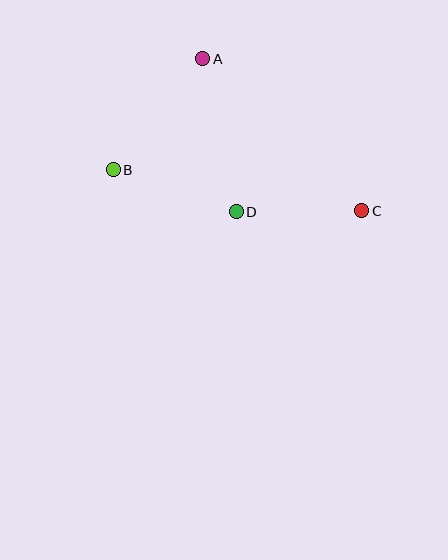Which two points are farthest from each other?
Points B and C are farthest from each other.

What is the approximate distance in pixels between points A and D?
The distance between A and D is approximately 157 pixels.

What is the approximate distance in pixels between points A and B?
The distance between A and B is approximately 143 pixels.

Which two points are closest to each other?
Points C and D are closest to each other.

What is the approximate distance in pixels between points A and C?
The distance between A and C is approximately 220 pixels.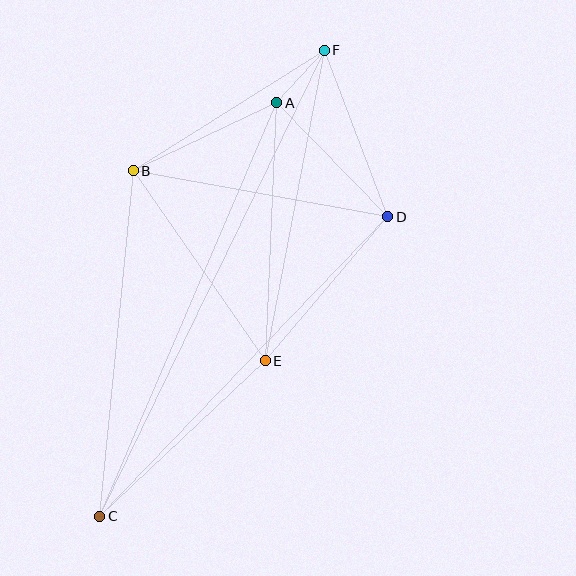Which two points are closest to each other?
Points A and F are closest to each other.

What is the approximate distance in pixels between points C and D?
The distance between C and D is approximately 415 pixels.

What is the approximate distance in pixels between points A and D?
The distance between A and D is approximately 159 pixels.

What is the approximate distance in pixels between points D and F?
The distance between D and F is approximately 178 pixels.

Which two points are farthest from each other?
Points C and F are farthest from each other.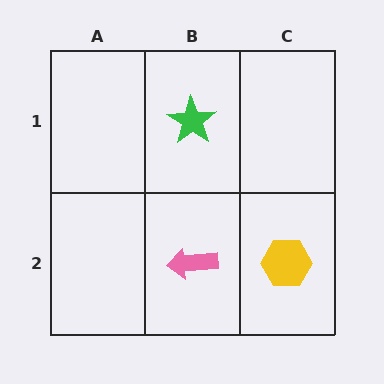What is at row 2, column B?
A pink arrow.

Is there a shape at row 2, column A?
No, that cell is empty.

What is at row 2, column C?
A yellow hexagon.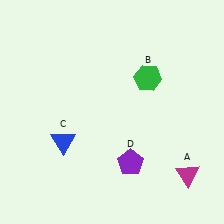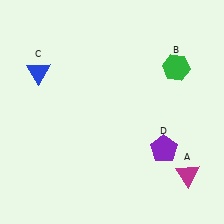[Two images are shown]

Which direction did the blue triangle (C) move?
The blue triangle (C) moved up.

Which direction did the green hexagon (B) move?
The green hexagon (B) moved right.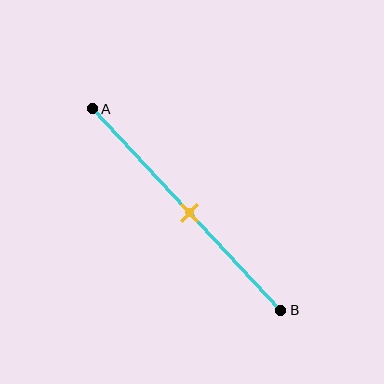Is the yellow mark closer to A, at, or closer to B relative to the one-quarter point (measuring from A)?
The yellow mark is closer to point B than the one-quarter point of segment AB.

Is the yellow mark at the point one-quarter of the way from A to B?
No, the mark is at about 50% from A, not at the 25% one-quarter point.